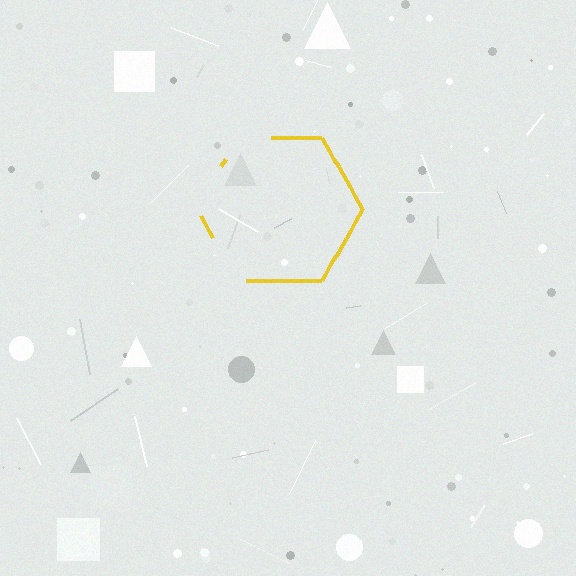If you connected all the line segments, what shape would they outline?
They would outline a hexagon.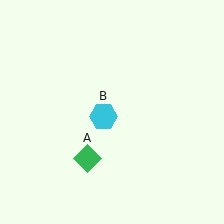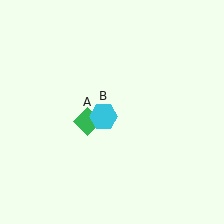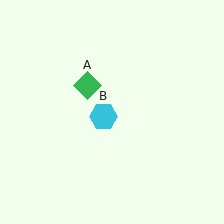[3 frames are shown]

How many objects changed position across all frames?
1 object changed position: green diamond (object A).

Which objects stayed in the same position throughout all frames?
Cyan hexagon (object B) remained stationary.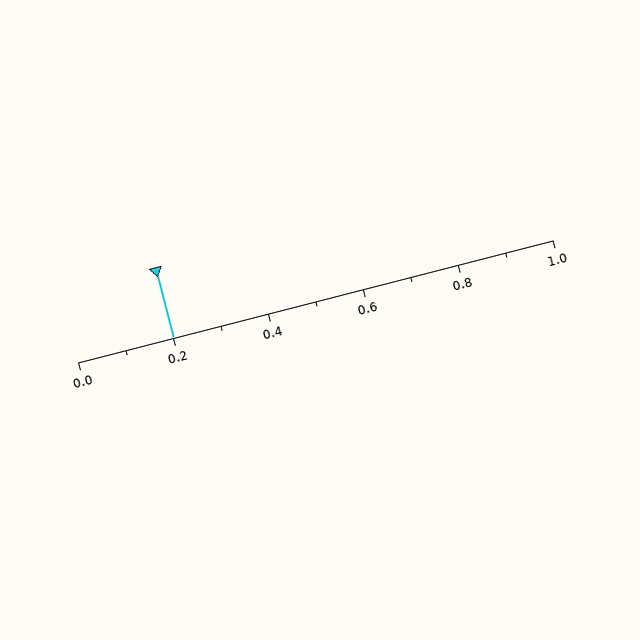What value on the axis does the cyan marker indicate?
The marker indicates approximately 0.2.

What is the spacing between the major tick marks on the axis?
The major ticks are spaced 0.2 apart.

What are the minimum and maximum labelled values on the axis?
The axis runs from 0.0 to 1.0.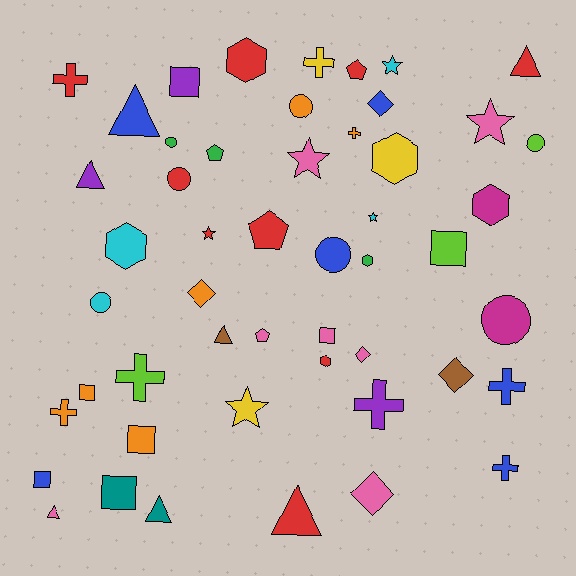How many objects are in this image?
There are 50 objects.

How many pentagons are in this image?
There are 4 pentagons.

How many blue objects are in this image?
There are 6 blue objects.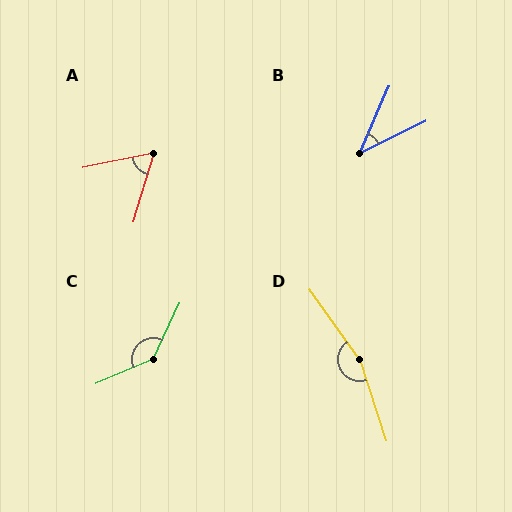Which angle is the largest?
D, at approximately 163 degrees.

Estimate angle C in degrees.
Approximately 138 degrees.